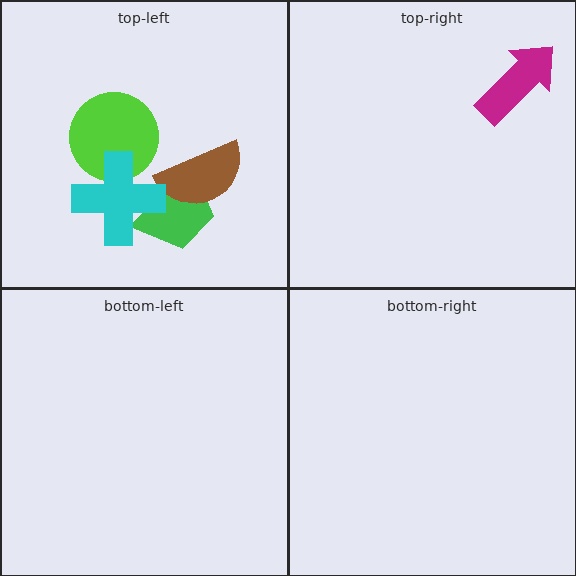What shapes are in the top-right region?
The magenta arrow.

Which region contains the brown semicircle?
The top-left region.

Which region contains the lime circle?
The top-left region.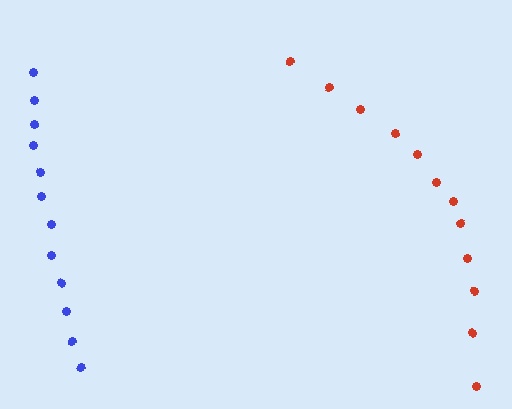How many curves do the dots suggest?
There are 2 distinct paths.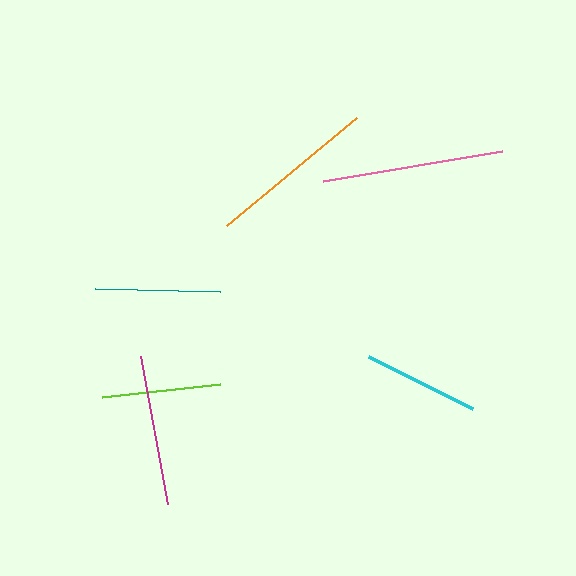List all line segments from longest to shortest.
From longest to shortest: pink, orange, magenta, teal, lime, cyan.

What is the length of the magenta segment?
The magenta segment is approximately 151 pixels long.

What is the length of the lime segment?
The lime segment is approximately 119 pixels long.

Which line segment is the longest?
The pink line is the longest at approximately 181 pixels.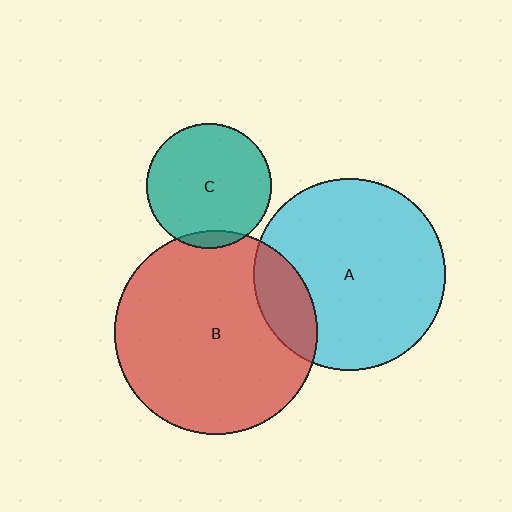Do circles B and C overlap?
Yes.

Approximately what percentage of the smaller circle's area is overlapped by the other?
Approximately 5%.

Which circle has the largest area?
Circle B (red).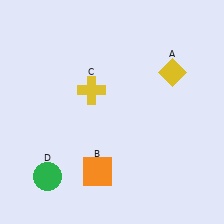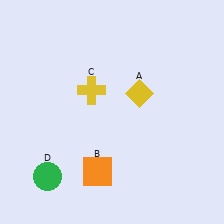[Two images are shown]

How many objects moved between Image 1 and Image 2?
1 object moved between the two images.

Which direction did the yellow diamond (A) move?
The yellow diamond (A) moved left.